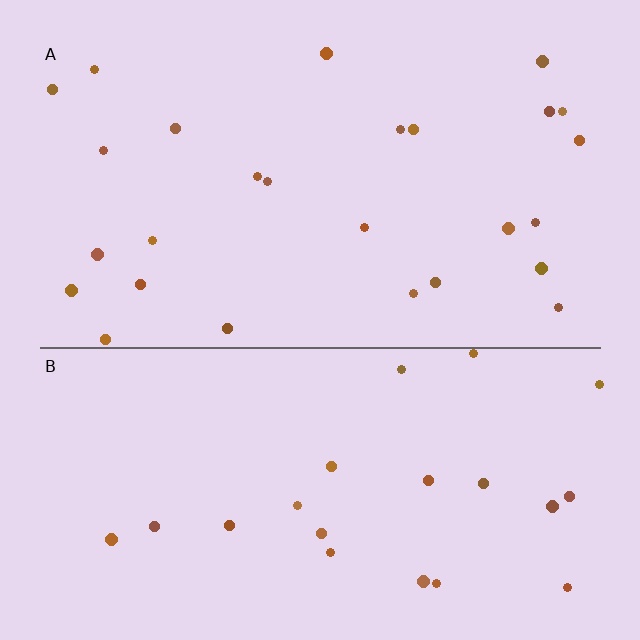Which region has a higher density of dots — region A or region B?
A (the top).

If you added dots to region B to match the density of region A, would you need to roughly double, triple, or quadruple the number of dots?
Approximately double.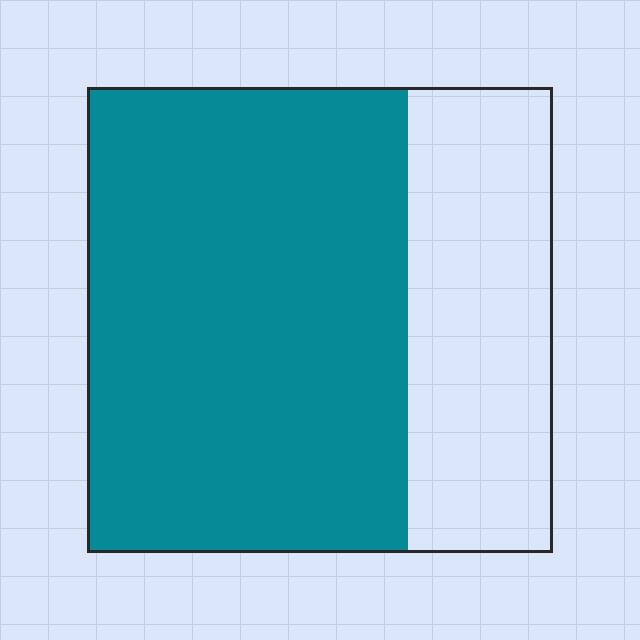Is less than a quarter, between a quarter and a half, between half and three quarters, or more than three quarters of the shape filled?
Between half and three quarters.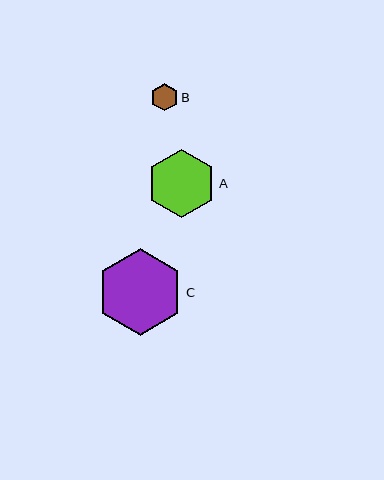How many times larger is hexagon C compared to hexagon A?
Hexagon C is approximately 1.3 times the size of hexagon A.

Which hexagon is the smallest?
Hexagon B is the smallest with a size of approximately 28 pixels.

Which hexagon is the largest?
Hexagon C is the largest with a size of approximately 86 pixels.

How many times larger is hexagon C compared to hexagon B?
Hexagon C is approximately 3.1 times the size of hexagon B.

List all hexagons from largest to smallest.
From largest to smallest: C, A, B.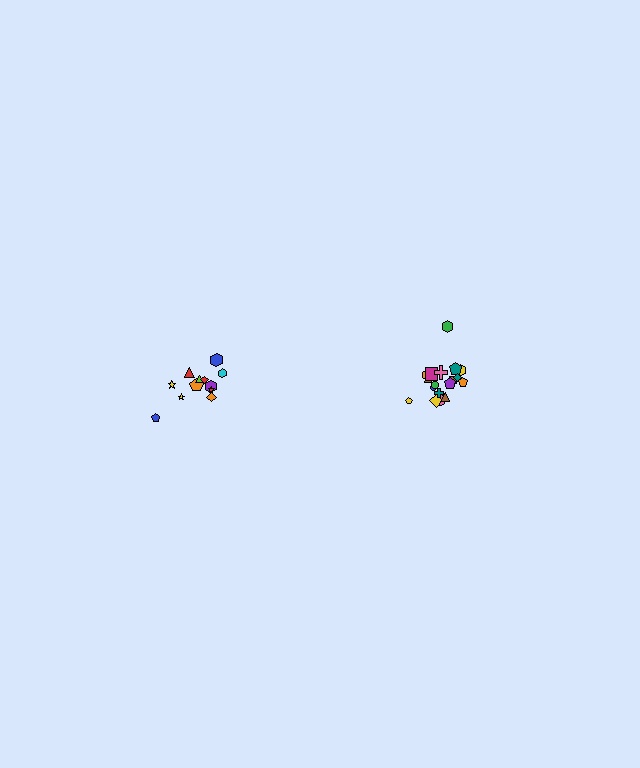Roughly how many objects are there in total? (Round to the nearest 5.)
Roughly 30 objects in total.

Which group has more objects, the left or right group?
The right group.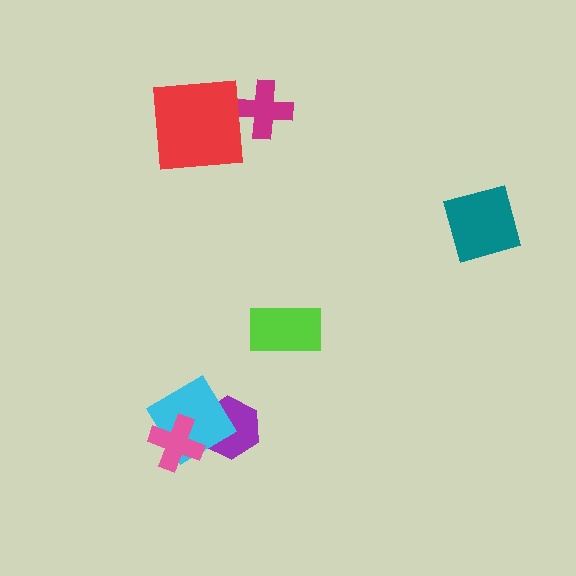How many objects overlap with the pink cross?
1 object overlaps with the pink cross.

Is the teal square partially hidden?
No, no other shape covers it.